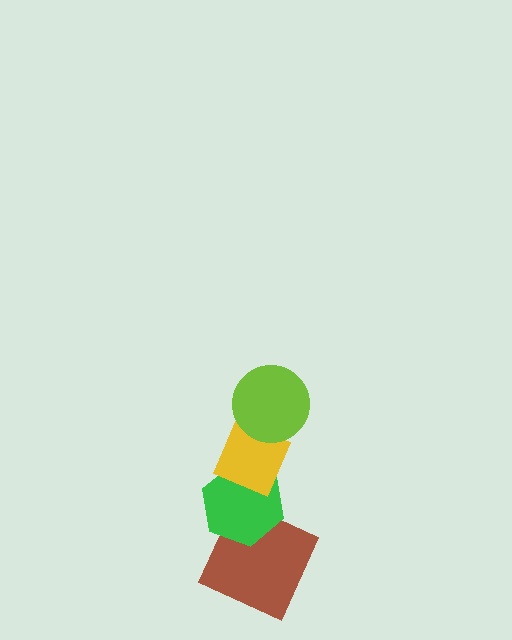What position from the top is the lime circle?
The lime circle is 1st from the top.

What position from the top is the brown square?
The brown square is 4th from the top.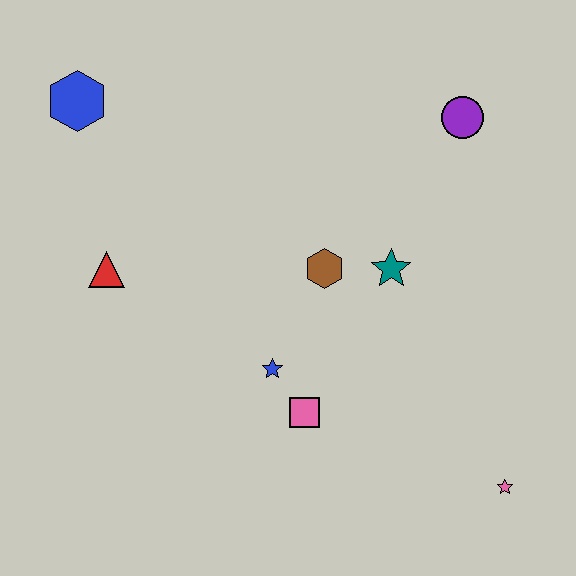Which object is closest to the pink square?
The blue star is closest to the pink square.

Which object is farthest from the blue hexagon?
The pink star is farthest from the blue hexagon.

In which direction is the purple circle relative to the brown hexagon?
The purple circle is above the brown hexagon.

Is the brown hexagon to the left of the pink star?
Yes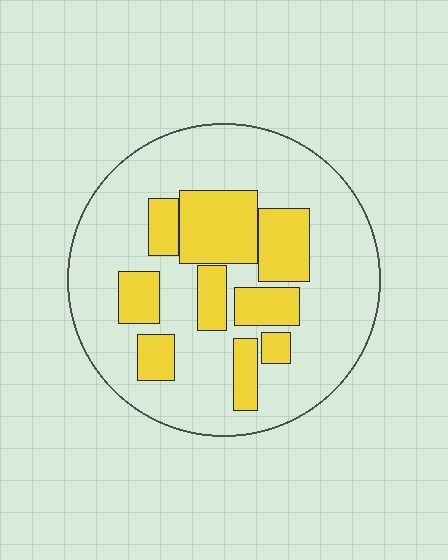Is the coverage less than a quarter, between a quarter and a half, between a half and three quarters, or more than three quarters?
Between a quarter and a half.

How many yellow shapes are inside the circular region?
9.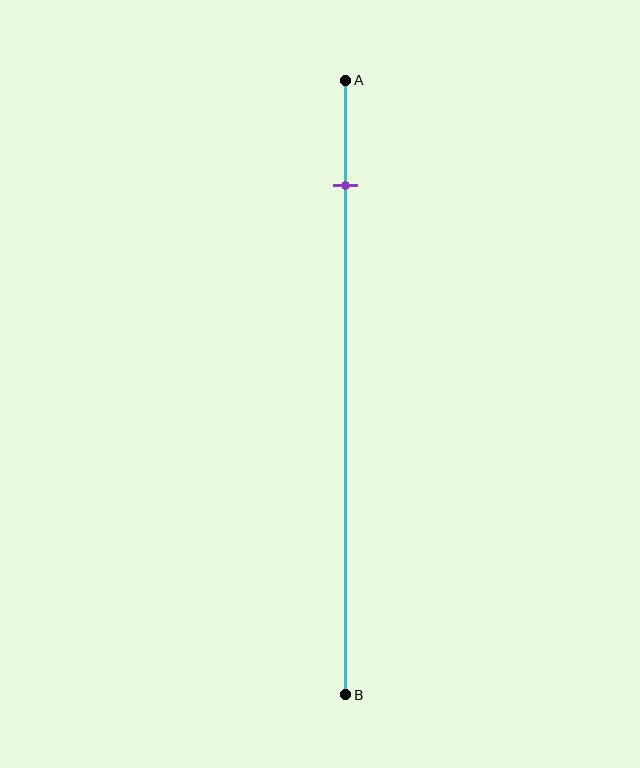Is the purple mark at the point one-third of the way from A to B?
No, the mark is at about 15% from A, not at the 33% one-third point.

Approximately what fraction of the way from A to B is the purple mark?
The purple mark is approximately 15% of the way from A to B.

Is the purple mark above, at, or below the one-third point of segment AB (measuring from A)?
The purple mark is above the one-third point of segment AB.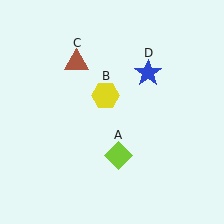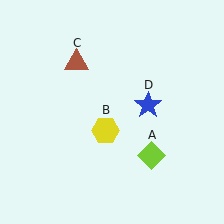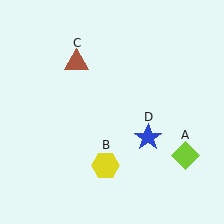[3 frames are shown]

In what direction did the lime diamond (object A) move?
The lime diamond (object A) moved right.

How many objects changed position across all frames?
3 objects changed position: lime diamond (object A), yellow hexagon (object B), blue star (object D).